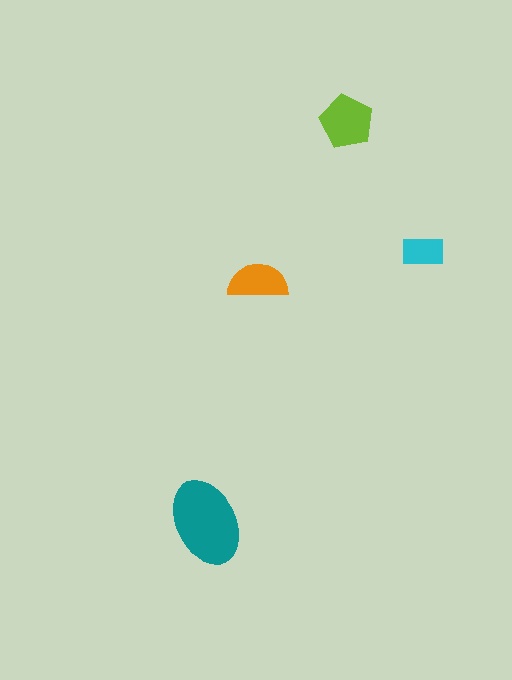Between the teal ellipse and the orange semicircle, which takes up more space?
The teal ellipse.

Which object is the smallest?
The cyan rectangle.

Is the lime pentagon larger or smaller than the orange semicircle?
Larger.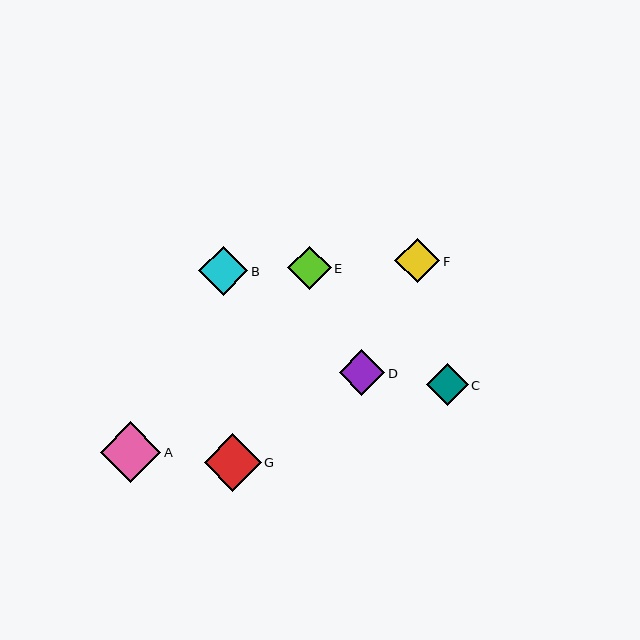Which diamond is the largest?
Diamond A is the largest with a size of approximately 61 pixels.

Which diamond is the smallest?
Diamond C is the smallest with a size of approximately 42 pixels.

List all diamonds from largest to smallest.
From largest to smallest: A, G, B, D, F, E, C.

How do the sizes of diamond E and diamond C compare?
Diamond E and diamond C are approximately the same size.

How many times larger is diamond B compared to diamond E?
Diamond B is approximately 1.1 times the size of diamond E.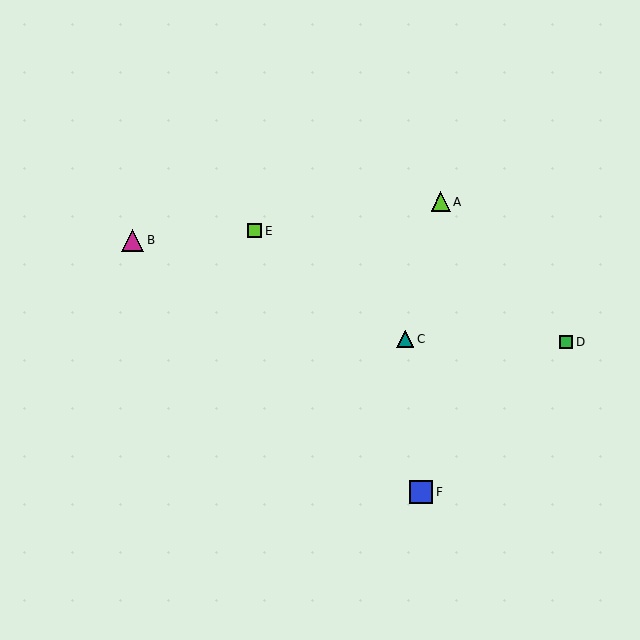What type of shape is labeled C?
Shape C is a teal triangle.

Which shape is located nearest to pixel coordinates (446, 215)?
The lime triangle (labeled A) at (441, 202) is nearest to that location.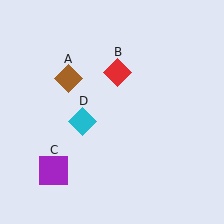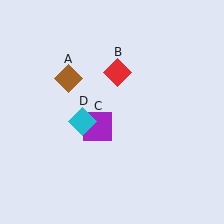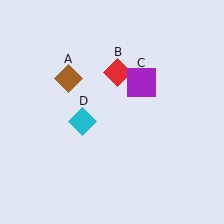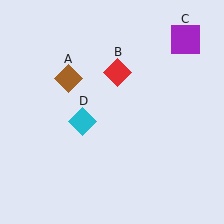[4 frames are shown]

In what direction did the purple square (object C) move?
The purple square (object C) moved up and to the right.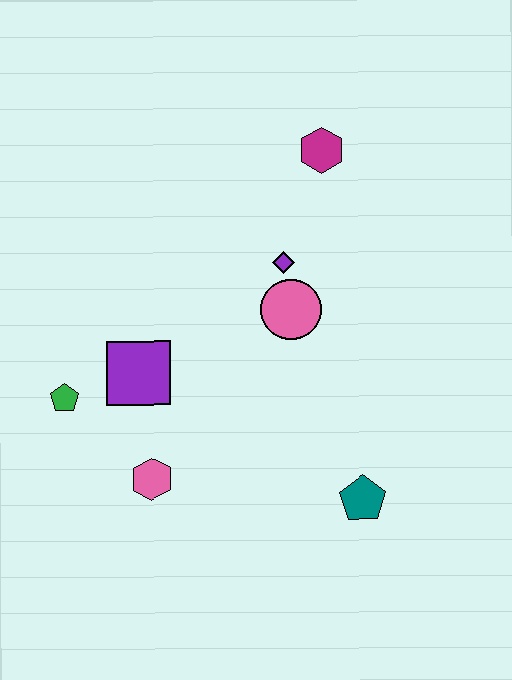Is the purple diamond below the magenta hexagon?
Yes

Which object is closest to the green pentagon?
The purple square is closest to the green pentagon.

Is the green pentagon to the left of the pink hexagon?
Yes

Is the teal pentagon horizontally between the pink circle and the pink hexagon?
No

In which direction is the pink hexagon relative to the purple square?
The pink hexagon is below the purple square.